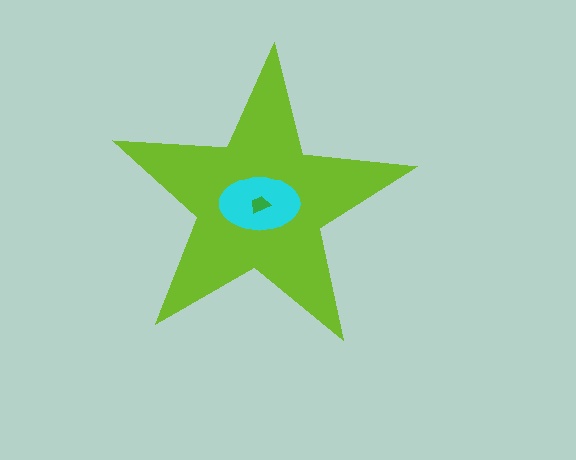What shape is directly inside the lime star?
The cyan ellipse.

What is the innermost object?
The green trapezoid.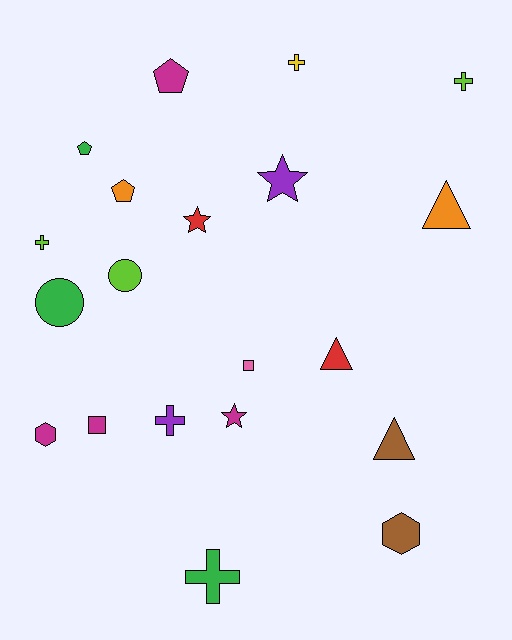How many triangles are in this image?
There are 3 triangles.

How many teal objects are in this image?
There are no teal objects.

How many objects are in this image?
There are 20 objects.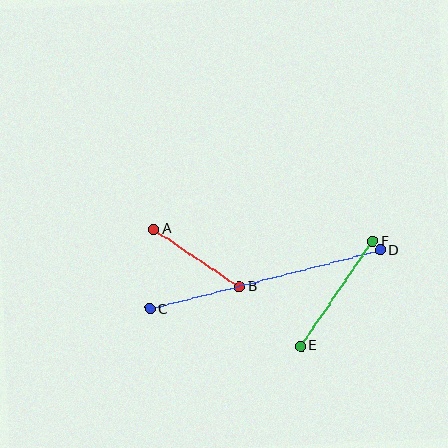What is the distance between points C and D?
The distance is approximately 238 pixels.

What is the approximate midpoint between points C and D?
The midpoint is at approximately (265, 279) pixels.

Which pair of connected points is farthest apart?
Points C and D are farthest apart.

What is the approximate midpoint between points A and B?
The midpoint is at approximately (197, 258) pixels.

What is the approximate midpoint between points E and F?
The midpoint is at approximately (336, 294) pixels.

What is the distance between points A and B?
The distance is approximately 103 pixels.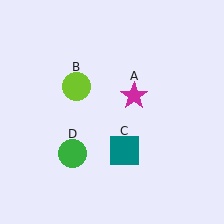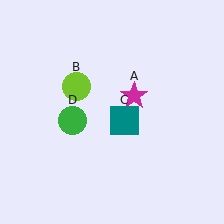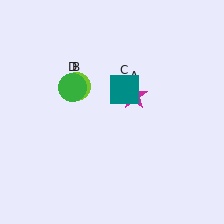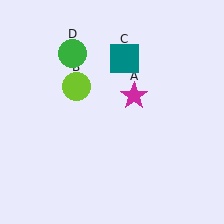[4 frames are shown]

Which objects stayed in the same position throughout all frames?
Magenta star (object A) and lime circle (object B) remained stationary.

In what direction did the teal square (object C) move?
The teal square (object C) moved up.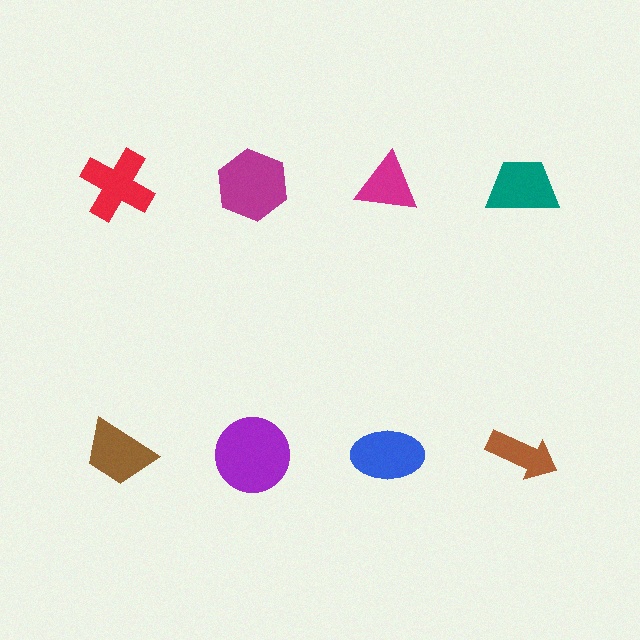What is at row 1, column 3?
A magenta triangle.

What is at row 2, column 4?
A brown arrow.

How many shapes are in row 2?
4 shapes.